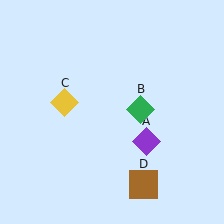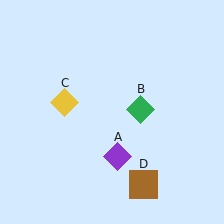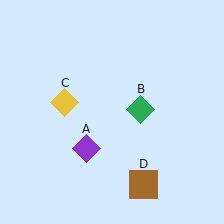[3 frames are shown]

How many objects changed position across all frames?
1 object changed position: purple diamond (object A).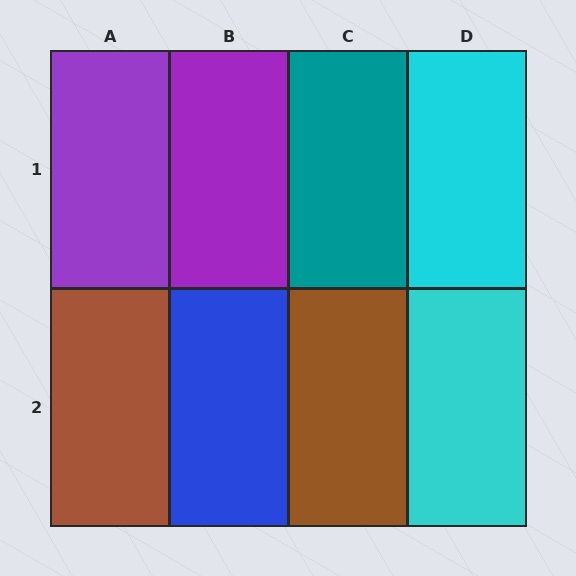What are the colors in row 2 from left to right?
Brown, blue, brown, cyan.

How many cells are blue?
1 cell is blue.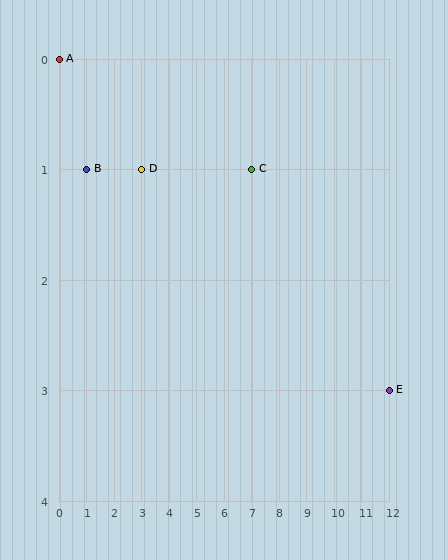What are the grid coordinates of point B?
Point B is at grid coordinates (1, 1).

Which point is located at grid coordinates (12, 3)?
Point E is at (12, 3).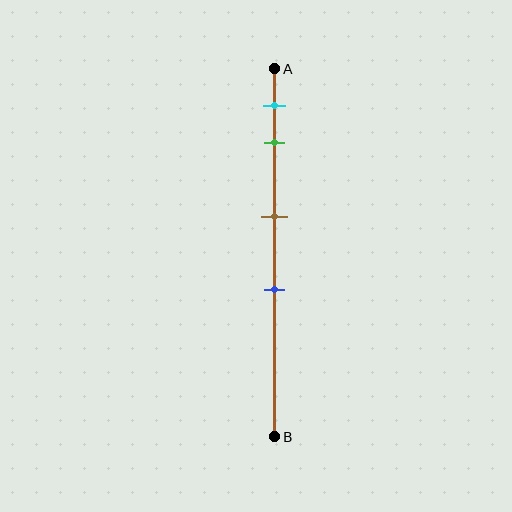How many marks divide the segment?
There are 4 marks dividing the segment.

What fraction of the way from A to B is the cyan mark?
The cyan mark is approximately 10% (0.1) of the way from A to B.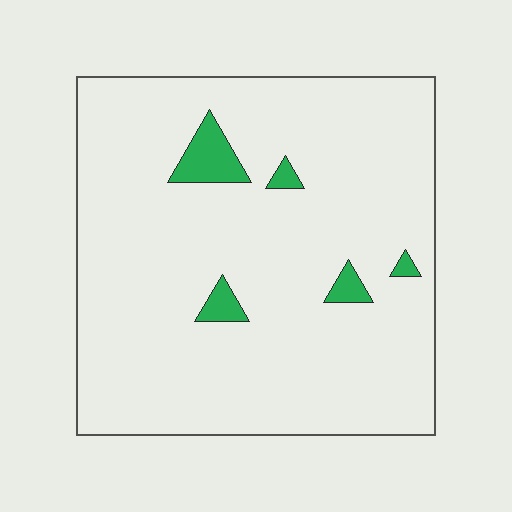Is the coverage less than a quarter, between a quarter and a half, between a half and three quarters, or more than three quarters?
Less than a quarter.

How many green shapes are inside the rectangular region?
5.